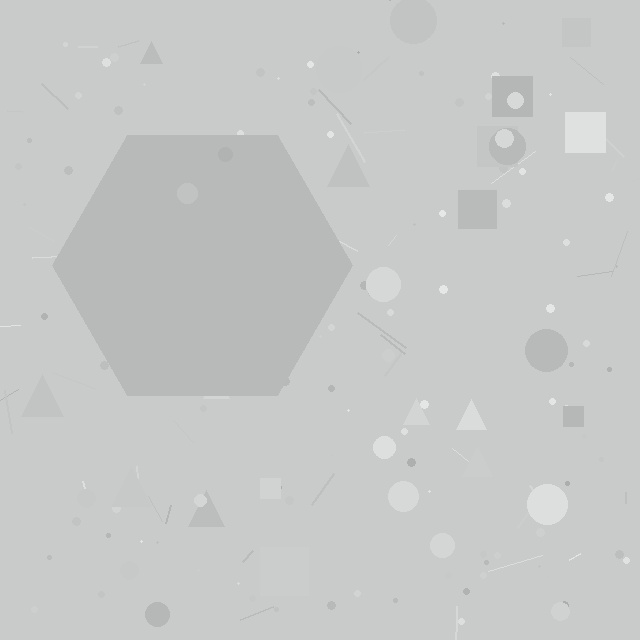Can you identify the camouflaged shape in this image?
The camouflaged shape is a hexagon.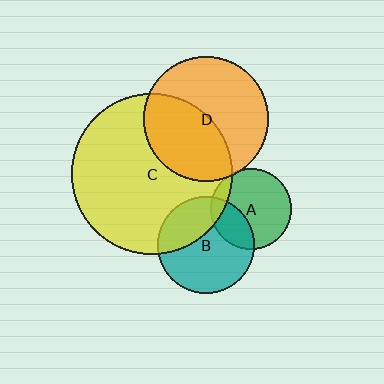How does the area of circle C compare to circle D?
Approximately 1.7 times.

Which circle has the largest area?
Circle C (yellow).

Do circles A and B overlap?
Yes.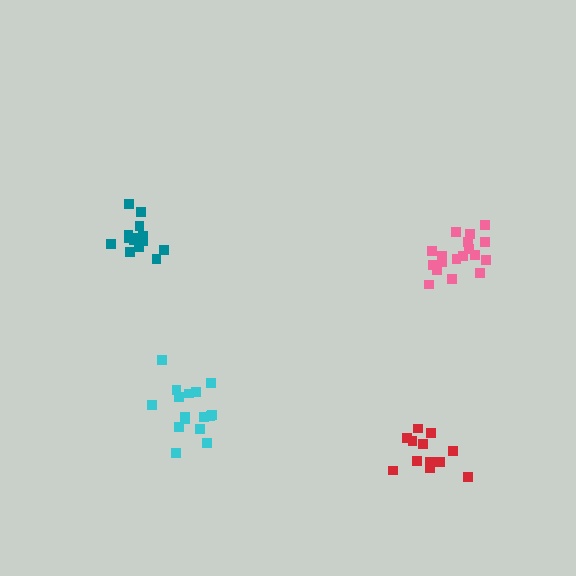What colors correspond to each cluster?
The clusters are colored: red, cyan, teal, pink.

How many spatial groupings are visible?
There are 4 spatial groupings.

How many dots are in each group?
Group 1: 13 dots, Group 2: 16 dots, Group 3: 14 dots, Group 4: 18 dots (61 total).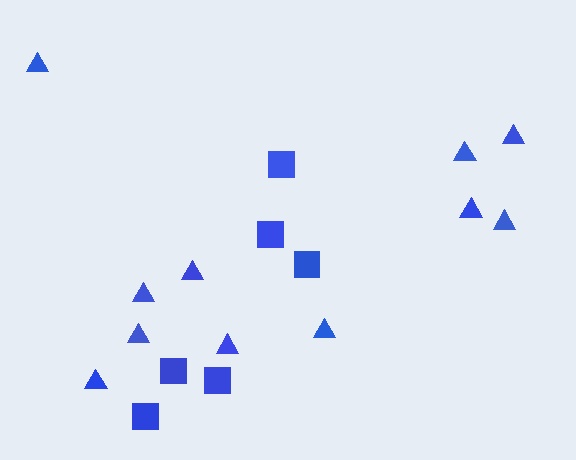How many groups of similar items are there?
There are 2 groups: one group of triangles (11) and one group of squares (6).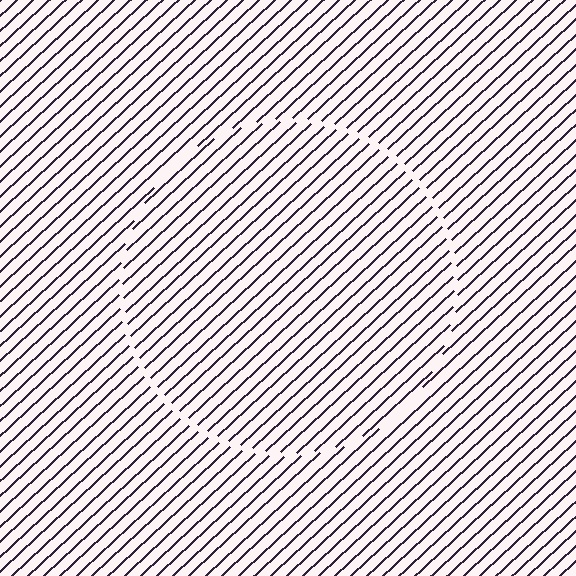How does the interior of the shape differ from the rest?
The interior of the shape contains the same grating, shifted by half a period — the contour is defined by the phase discontinuity where line-ends from the inner and outer gratings abut.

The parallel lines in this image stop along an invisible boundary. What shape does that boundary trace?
An illusory circle. The interior of the shape contains the same grating, shifted by half a period — the contour is defined by the phase discontinuity where line-ends from the inner and outer gratings abut.